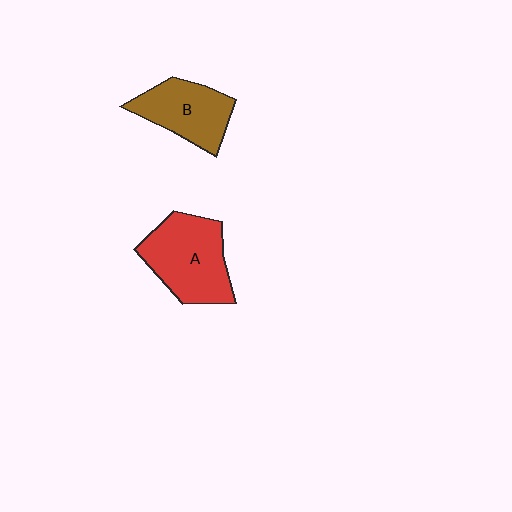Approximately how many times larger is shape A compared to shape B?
Approximately 1.3 times.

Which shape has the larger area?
Shape A (red).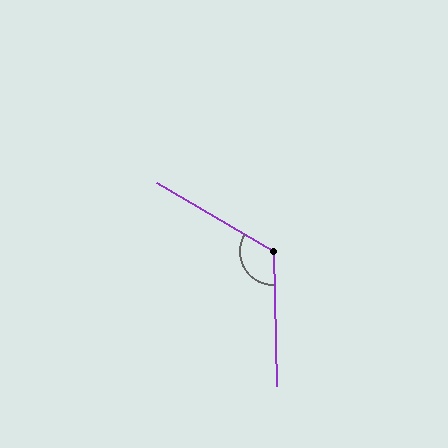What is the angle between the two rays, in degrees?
Approximately 121 degrees.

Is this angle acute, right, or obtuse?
It is obtuse.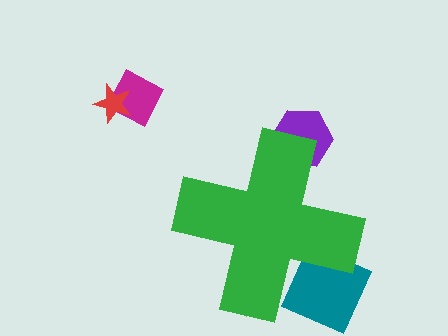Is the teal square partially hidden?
Yes, the teal square is partially hidden behind the green cross.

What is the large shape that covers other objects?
A green cross.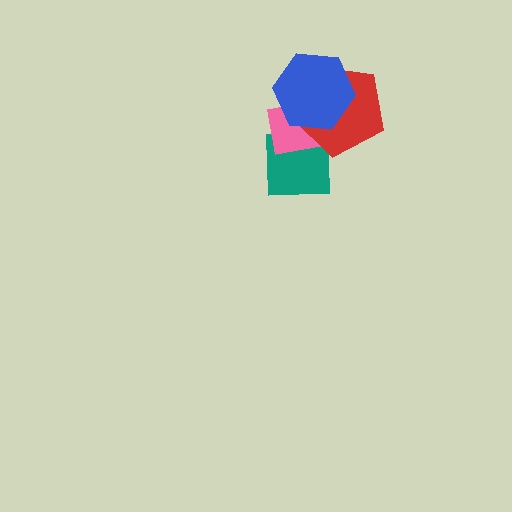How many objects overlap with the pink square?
3 objects overlap with the pink square.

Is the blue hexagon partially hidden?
No, no other shape covers it.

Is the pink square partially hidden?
Yes, it is partially covered by another shape.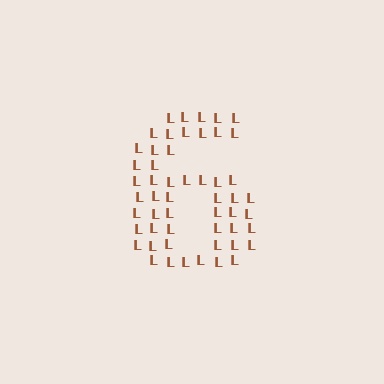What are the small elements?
The small elements are letter L's.